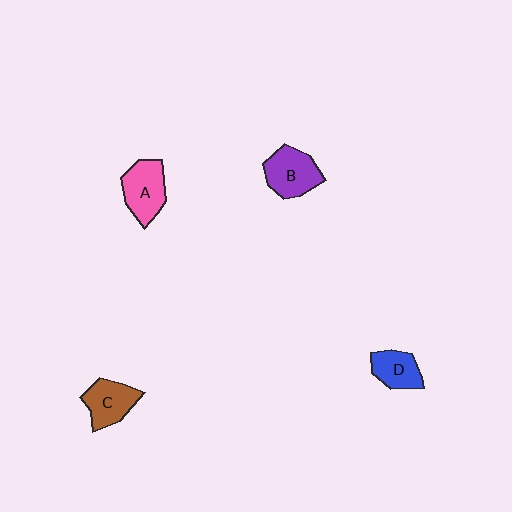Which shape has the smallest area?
Shape D (blue).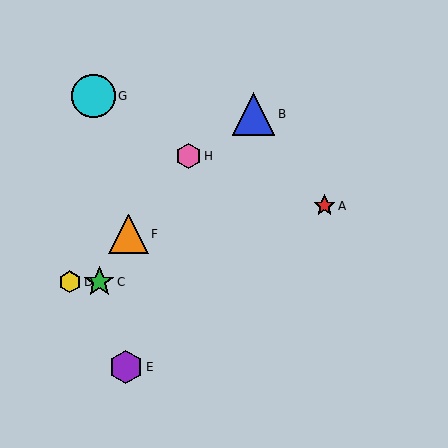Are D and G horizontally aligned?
No, D is at y≈282 and G is at y≈96.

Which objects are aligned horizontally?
Objects C, D are aligned horizontally.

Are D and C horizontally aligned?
Yes, both are at y≈282.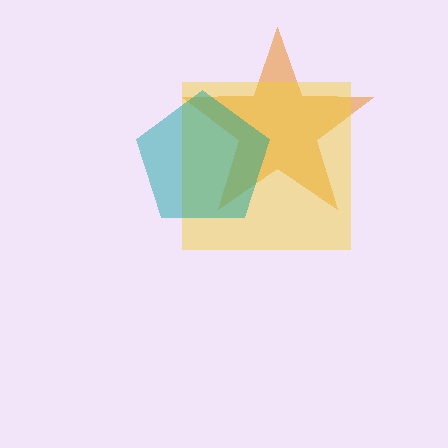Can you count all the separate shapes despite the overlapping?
Yes, there are 3 separate shapes.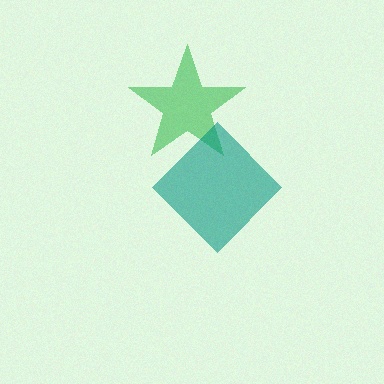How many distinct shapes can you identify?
There are 2 distinct shapes: a green star, a teal diamond.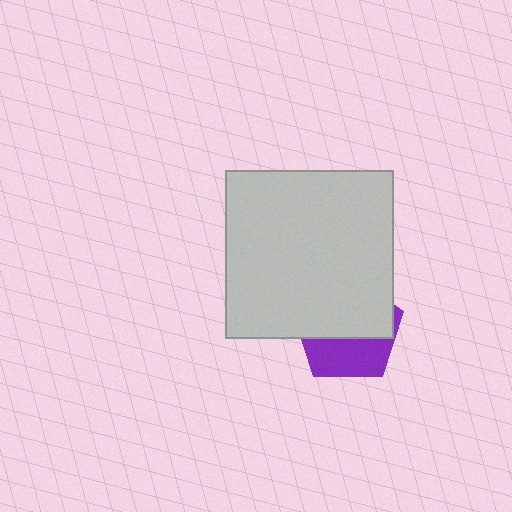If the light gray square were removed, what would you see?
You would see the complete purple pentagon.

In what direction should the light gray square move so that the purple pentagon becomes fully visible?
The light gray square should move up. That is the shortest direction to clear the overlap and leave the purple pentagon fully visible.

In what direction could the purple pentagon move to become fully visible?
The purple pentagon could move down. That would shift it out from behind the light gray square entirely.